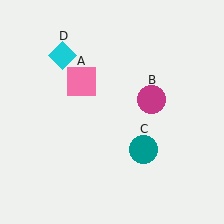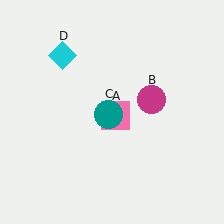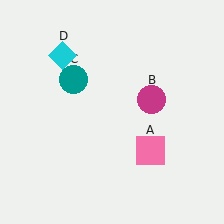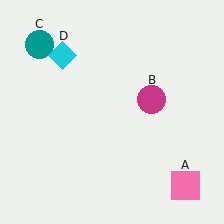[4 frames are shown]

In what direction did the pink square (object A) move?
The pink square (object A) moved down and to the right.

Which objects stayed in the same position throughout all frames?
Magenta circle (object B) and cyan diamond (object D) remained stationary.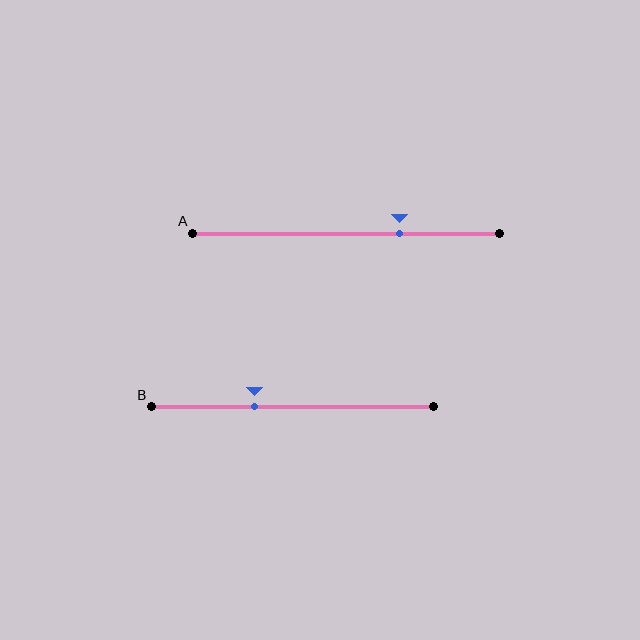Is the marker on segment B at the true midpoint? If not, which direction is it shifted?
No, the marker on segment B is shifted to the left by about 13% of the segment length.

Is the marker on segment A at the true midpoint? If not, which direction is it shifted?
No, the marker on segment A is shifted to the right by about 17% of the segment length.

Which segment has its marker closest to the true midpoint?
Segment B has its marker closest to the true midpoint.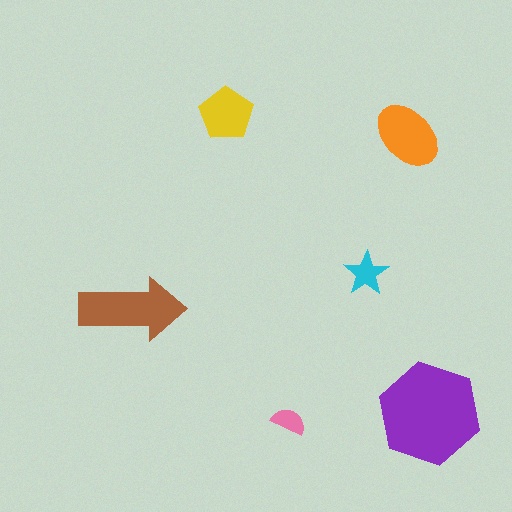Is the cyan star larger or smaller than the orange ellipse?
Smaller.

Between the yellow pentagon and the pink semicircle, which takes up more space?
The yellow pentagon.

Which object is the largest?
The purple hexagon.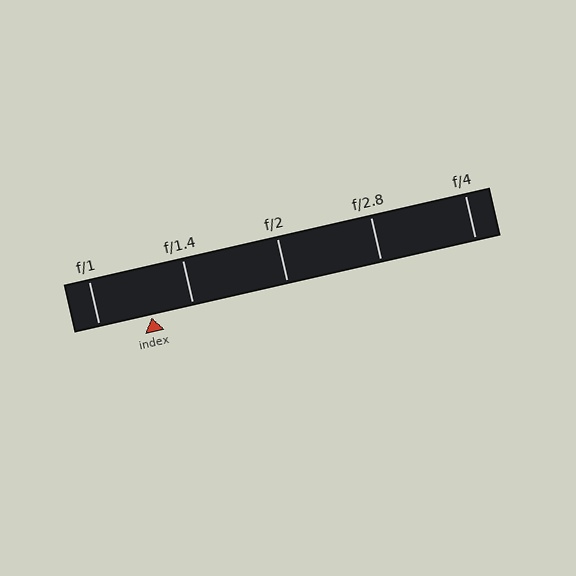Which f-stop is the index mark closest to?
The index mark is closest to f/1.4.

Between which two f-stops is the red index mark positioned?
The index mark is between f/1 and f/1.4.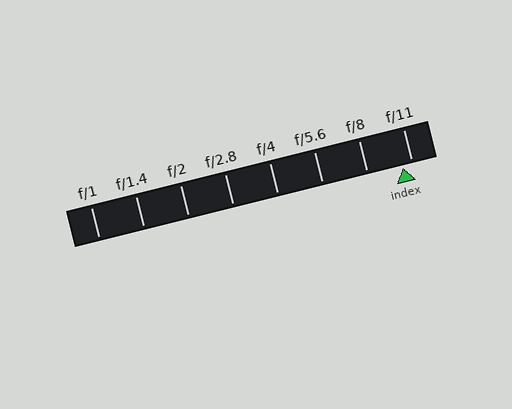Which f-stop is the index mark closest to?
The index mark is closest to f/11.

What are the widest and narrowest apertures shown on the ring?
The widest aperture shown is f/1 and the narrowest is f/11.